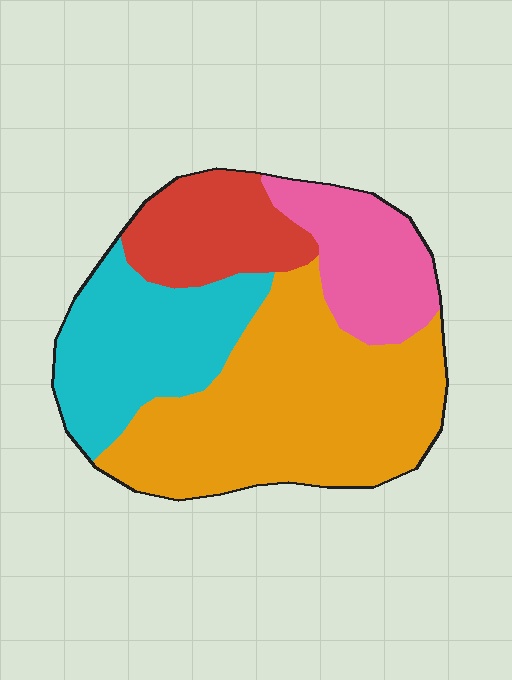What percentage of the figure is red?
Red takes up about one sixth (1/6) of the figure.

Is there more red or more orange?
Orange.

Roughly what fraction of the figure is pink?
Pink takes up about one sixth (1/6) of the figure.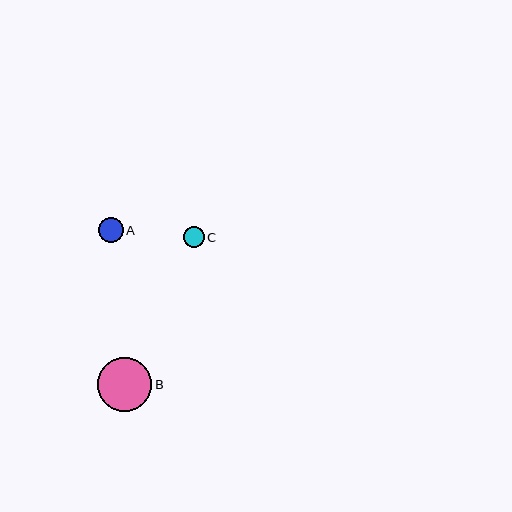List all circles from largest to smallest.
From largest to smallest: B, A, C.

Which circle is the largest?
Circle B is the largest with a size of approximately 54 pixels.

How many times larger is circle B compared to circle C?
Circle B is approximately 2.6 times the size of circle C.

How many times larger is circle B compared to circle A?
Circle B is approximately 2.1 times the size of circle A.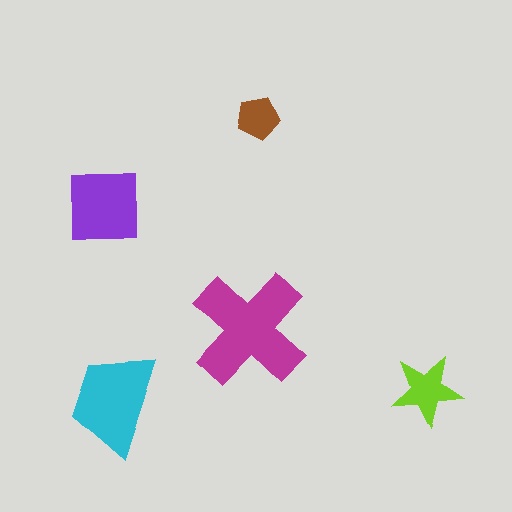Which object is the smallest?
The brown pentagon.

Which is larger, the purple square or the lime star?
The purple square.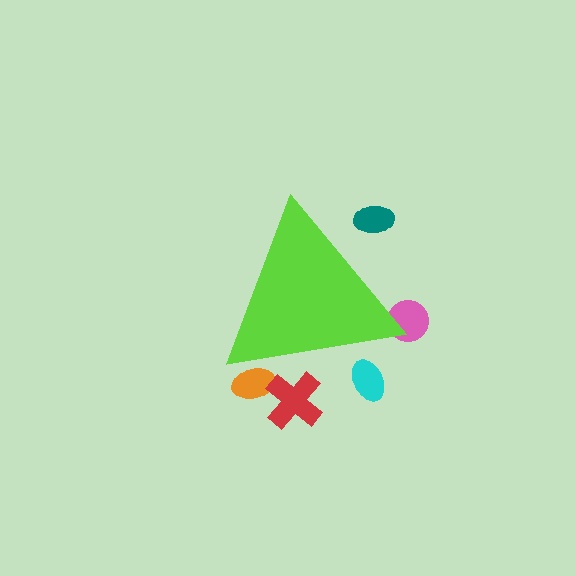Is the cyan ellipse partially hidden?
Yes, the cyan ellipse is partially hidden behind the lime triangle.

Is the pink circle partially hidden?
Yes, the pink circle is partially hidden behind the lime triangle.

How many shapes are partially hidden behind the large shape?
5 shapes are partially hidden.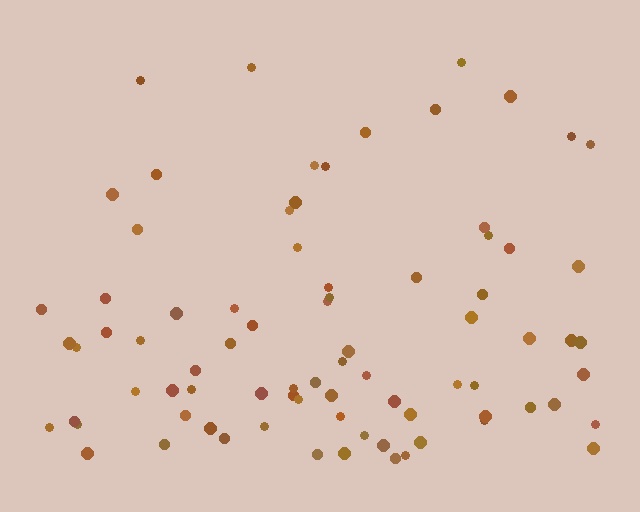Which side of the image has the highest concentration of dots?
The bottom.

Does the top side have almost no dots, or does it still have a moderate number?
Still a moderate number, just noticeably fewer than the bottom.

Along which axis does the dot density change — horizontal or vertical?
Vertical.